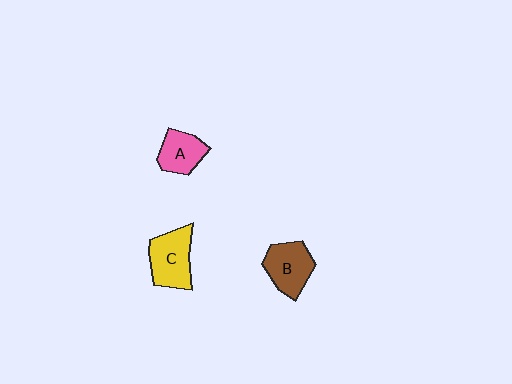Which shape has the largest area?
Shape C (yellow).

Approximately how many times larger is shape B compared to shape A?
Approximately 1.2 times.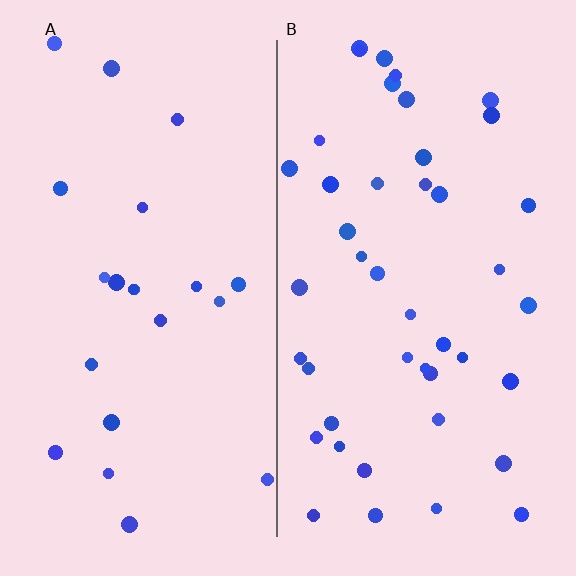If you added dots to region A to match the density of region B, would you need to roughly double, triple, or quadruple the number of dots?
Approximately double.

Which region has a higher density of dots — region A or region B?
B (the right).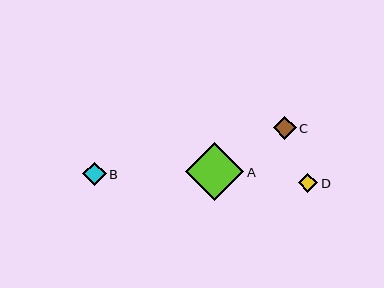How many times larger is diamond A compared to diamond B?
Diamond A is approximately 2.5 times the size of diamond B.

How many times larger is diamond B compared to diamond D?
Diamond B is approximately 1.2 times the size of diamond D.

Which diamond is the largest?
Diamond A is the largest with a size of approximately 58 pixels.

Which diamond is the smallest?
Diamond D is the smallest with a size of approximately 20 pixels.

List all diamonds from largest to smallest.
From largest to smallest: A, B, C, D.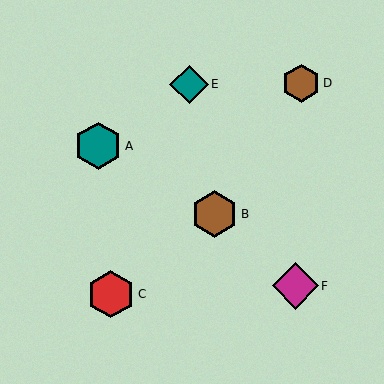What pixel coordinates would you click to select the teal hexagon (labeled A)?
Click at (98, 146) to select the teal hexagon A.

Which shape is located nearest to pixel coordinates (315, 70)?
The brown hexagon (labeled D) at (301, 83) is nearest to that location.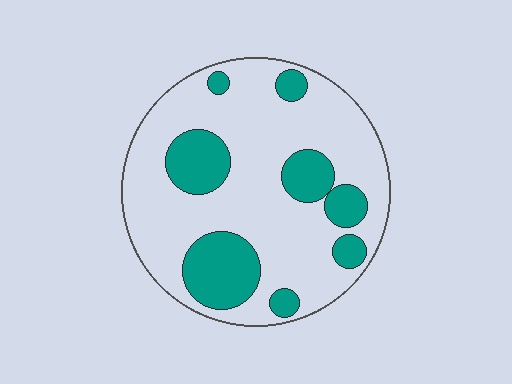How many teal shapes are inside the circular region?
8.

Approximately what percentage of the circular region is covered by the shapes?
Approximately 25%.